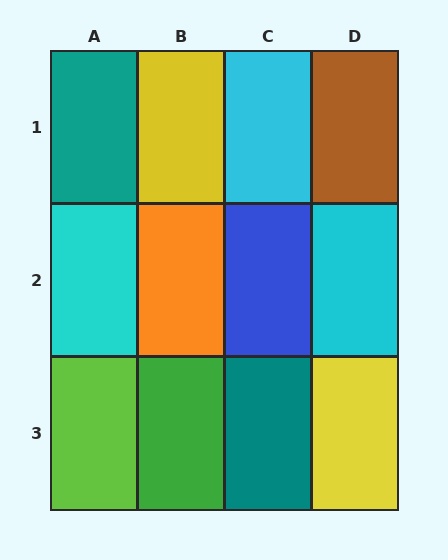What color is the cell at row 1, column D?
Brown.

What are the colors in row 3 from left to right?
Lime, green, teal, yellow.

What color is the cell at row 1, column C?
Cyan.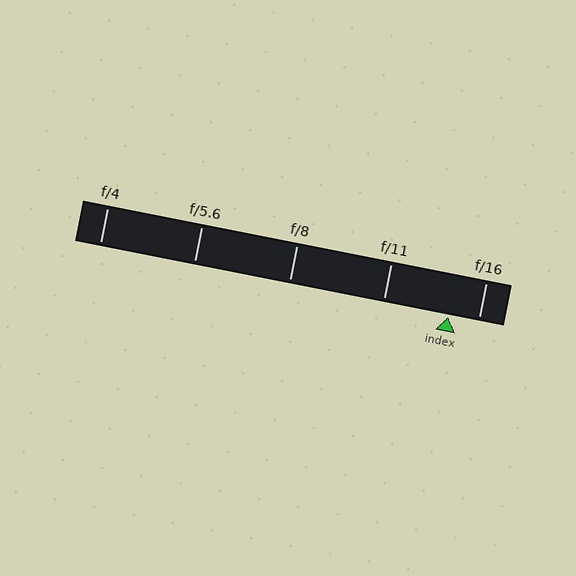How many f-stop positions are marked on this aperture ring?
There are 5 f-stop positions marked.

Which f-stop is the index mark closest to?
The index mark is closest to f/16.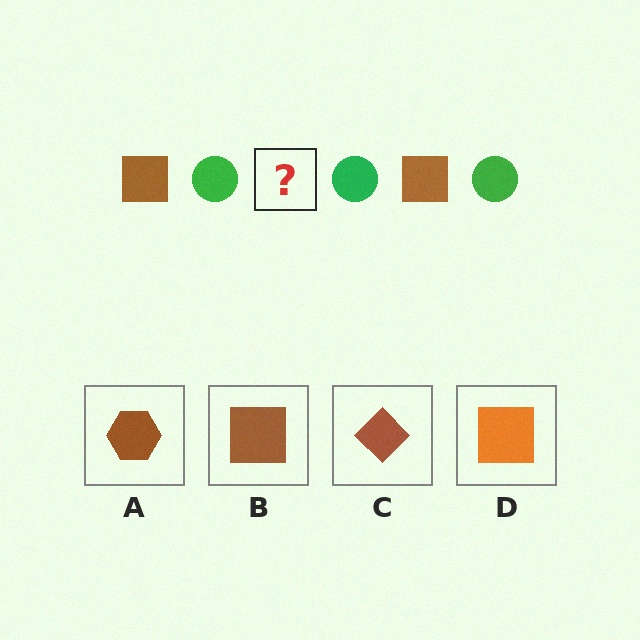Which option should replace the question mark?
Option B.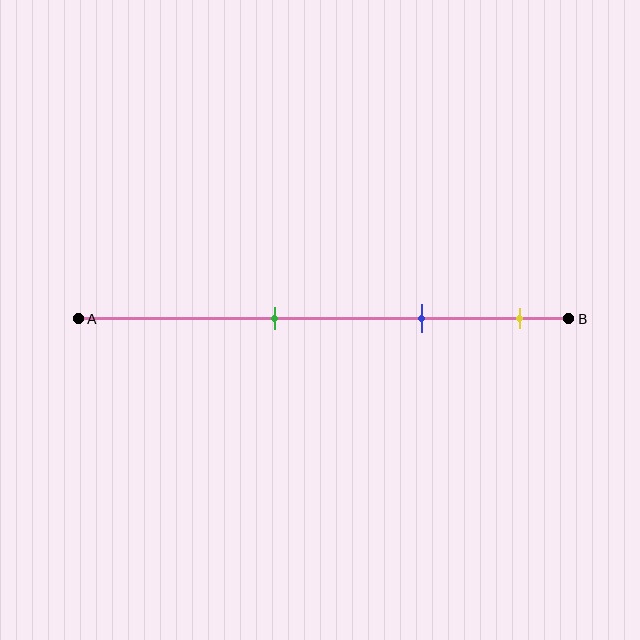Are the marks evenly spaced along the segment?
Yes, the marks are approximately evenly spaced.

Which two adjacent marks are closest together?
The blue and yellow marks are the closest adjacent pair.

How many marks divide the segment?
There are 3 marks dividing the segment.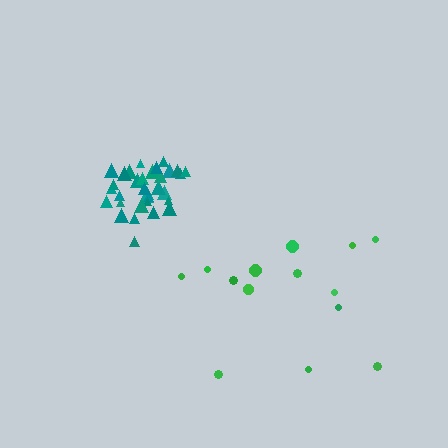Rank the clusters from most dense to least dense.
teal, green.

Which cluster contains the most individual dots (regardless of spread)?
Teal (34).